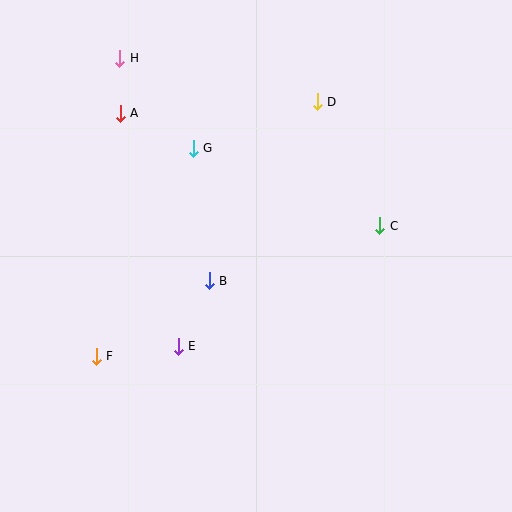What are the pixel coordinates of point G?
Point G is at (193, 148).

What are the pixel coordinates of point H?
Point H is at (120, 58).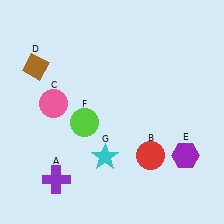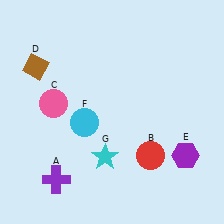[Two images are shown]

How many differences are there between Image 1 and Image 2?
There is 1 difference between the two images.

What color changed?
The circle (F) changed from lime in Image 1 to cyan in Image 2.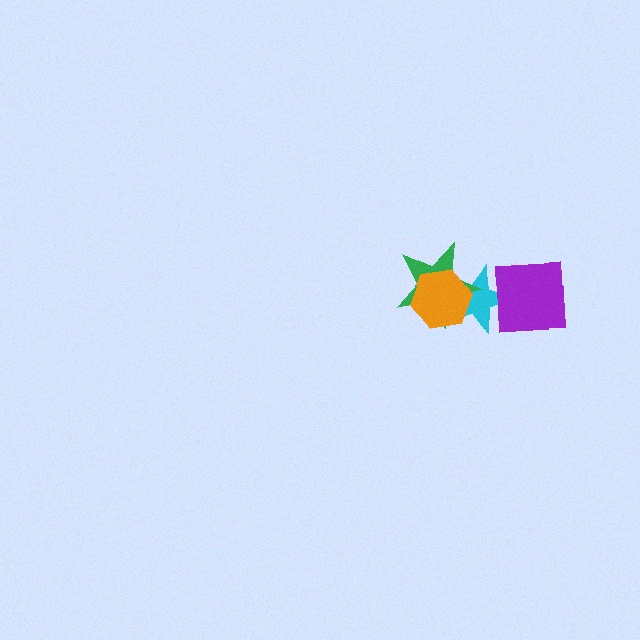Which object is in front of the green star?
The orange hexagon is in front of the green star.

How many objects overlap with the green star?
2 objects overlap with the green star.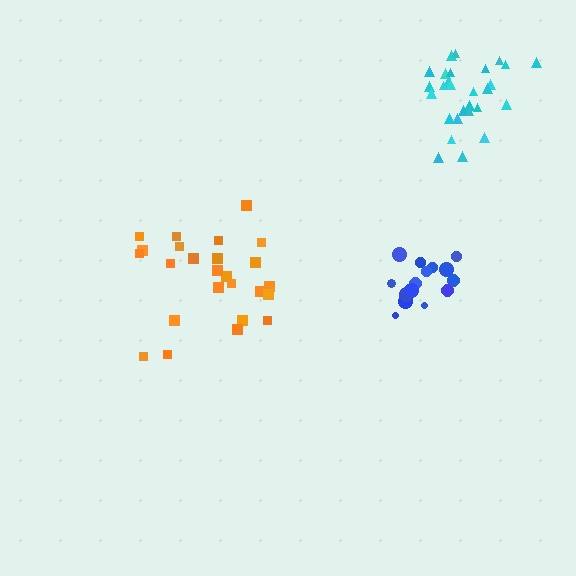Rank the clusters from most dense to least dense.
blue, cyan, orange.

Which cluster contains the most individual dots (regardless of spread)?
Cyan (28).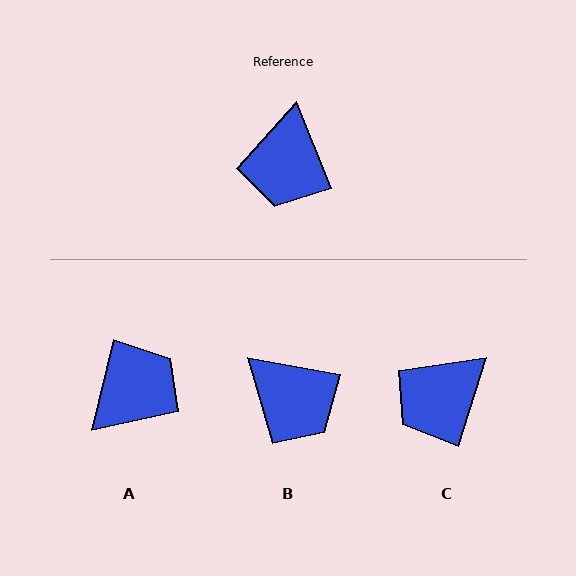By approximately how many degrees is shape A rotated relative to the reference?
Approximately 144 degrees counter-clockwise.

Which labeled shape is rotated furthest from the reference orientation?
A, about 144 degrees away.